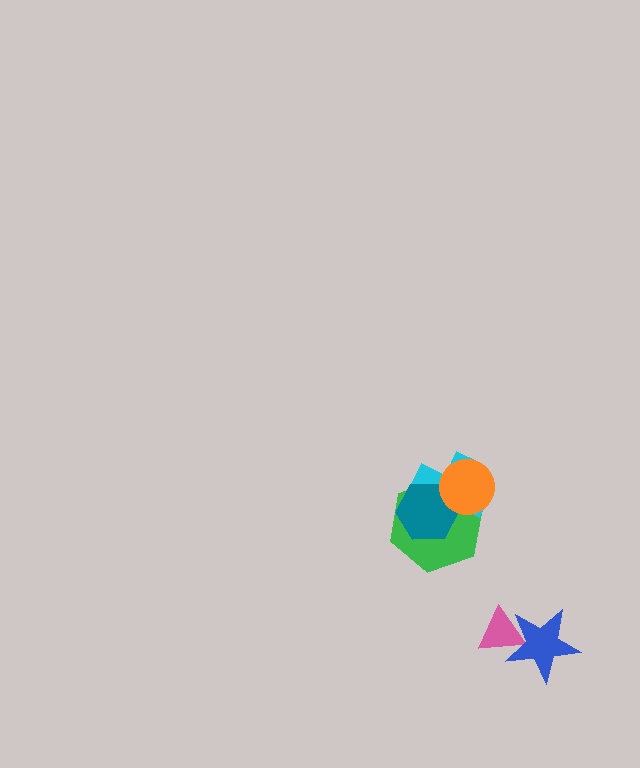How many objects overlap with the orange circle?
3 objects overlap with the orange circle.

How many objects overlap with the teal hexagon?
3 objects overlap with the teal hexagon.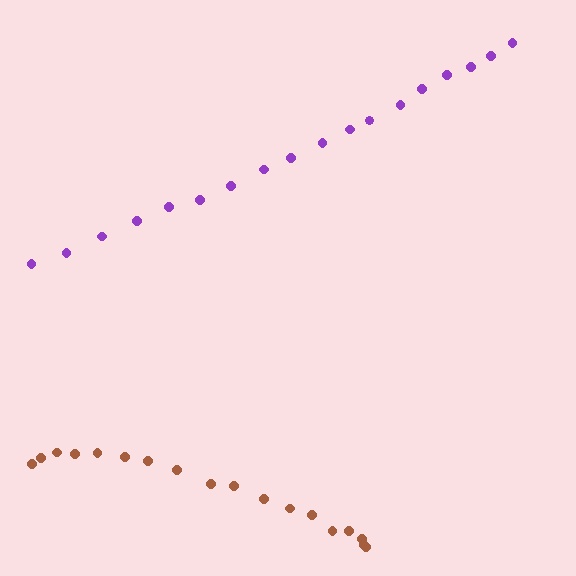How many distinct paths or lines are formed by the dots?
There are 2 distinct paths.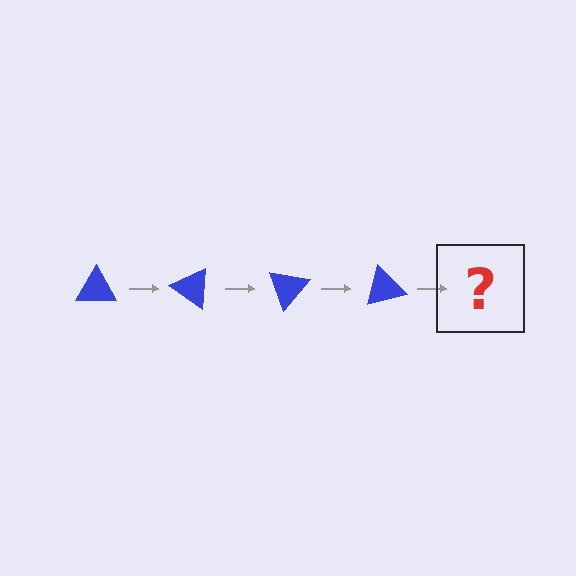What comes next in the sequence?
The next element should be a blue triangle rotated 140 degrees.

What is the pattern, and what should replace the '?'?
The pattern is that the triangle rotates 35 degrees each step. The '?' should be a blue triangle rotated 140 degrees.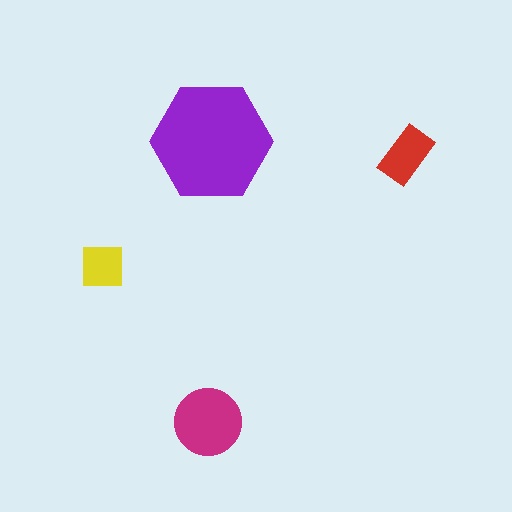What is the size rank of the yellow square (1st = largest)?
4th.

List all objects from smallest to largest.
The yellow square, the red rectangle, the magenta circle, the purple hexagon.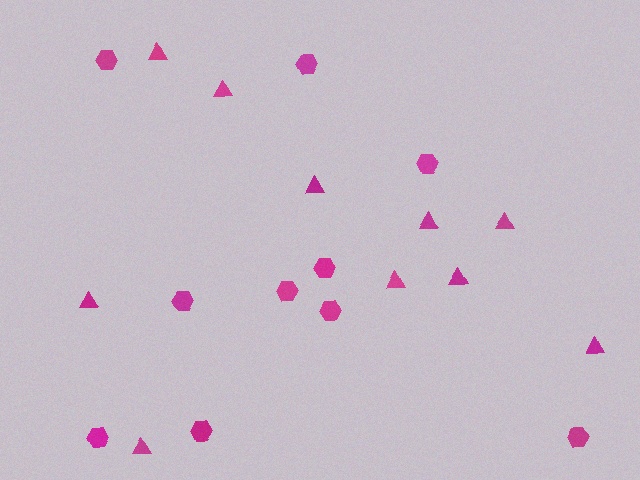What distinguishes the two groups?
There are 2 groups: one group of triangles (10) and one group of hexagons (10).